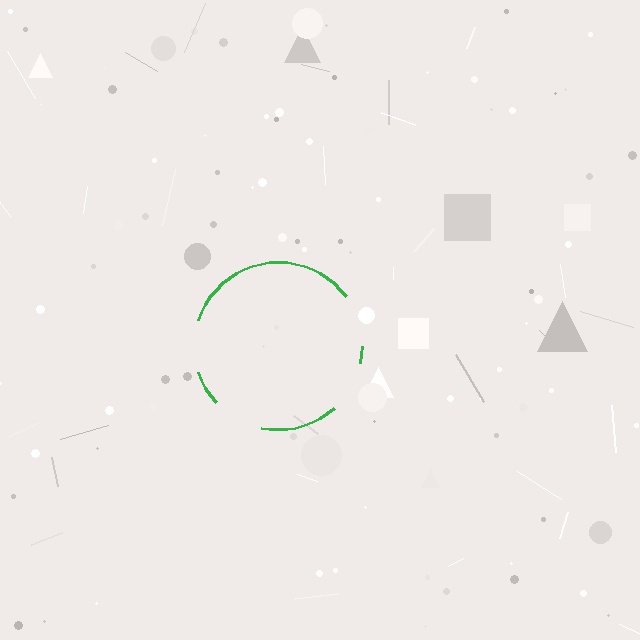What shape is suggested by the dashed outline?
The dashed outline suggests a circle.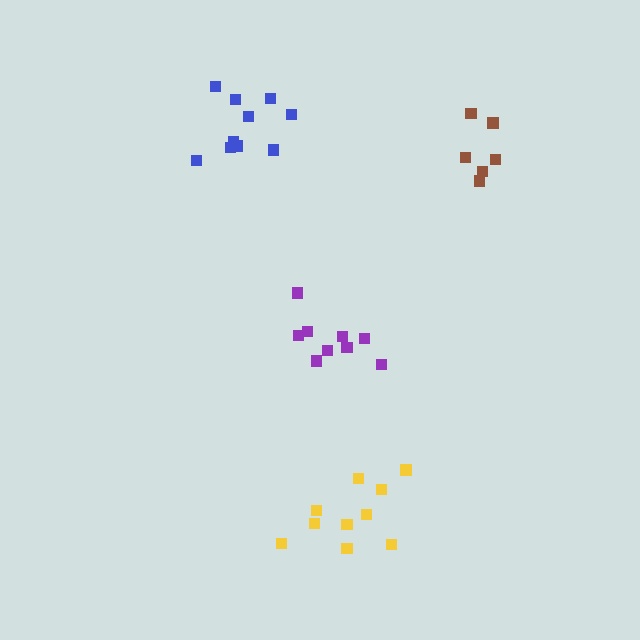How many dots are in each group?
Group 1: 9 dots, Group 2: 6 dots, Group 3: 10 dots, Group 4: 10 dots (35 total).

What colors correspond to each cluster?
The clusters are colored: purple, brown, yellow, blue.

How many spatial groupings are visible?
There are 4 spatial groupings.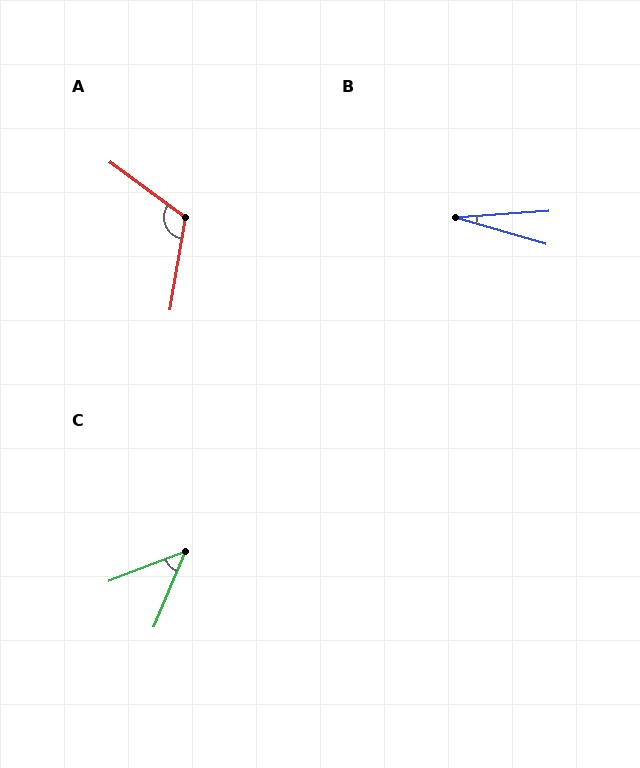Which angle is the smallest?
B, at approximately 20 degrees.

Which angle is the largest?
A, at approximately 116 degrees.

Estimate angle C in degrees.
Approximately 46 degrees.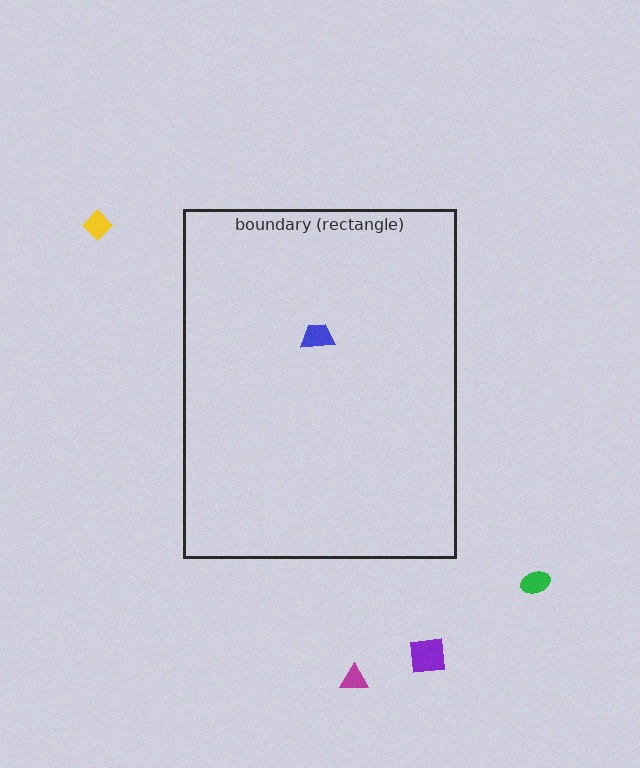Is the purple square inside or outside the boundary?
Outside.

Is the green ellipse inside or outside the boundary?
Outside.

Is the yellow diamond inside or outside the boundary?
Outside.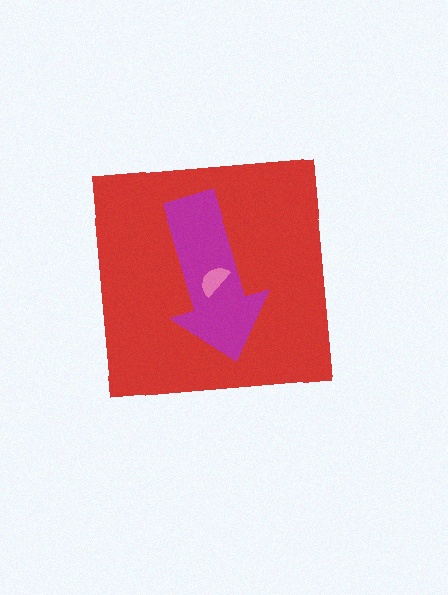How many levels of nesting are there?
3.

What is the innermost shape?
The pink semicircle.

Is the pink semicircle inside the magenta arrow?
Yes.